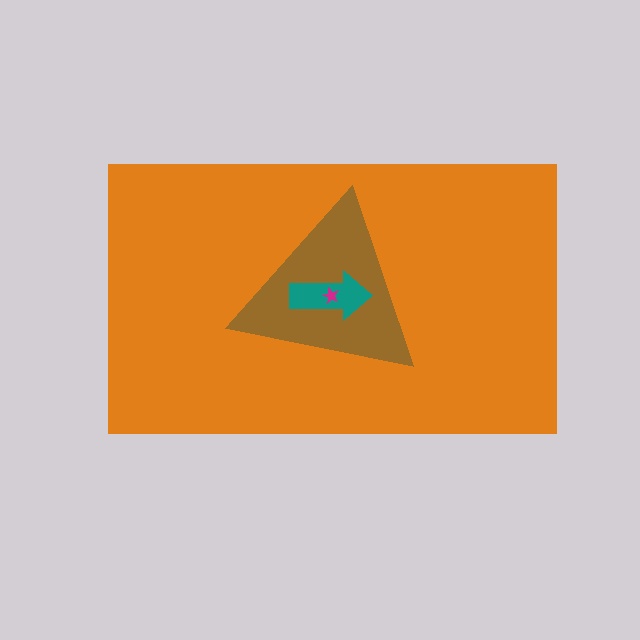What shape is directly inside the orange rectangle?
The brown triangle.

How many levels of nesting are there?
4.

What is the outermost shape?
The orange rectangle.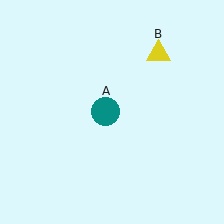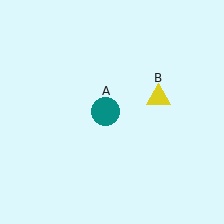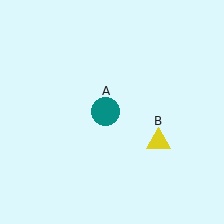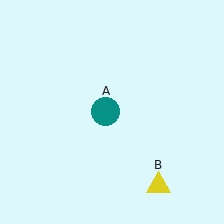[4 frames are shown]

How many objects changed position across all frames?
1 object changed position: yellow triangle (object B).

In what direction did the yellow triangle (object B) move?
The yellow triangle (object B) moved down.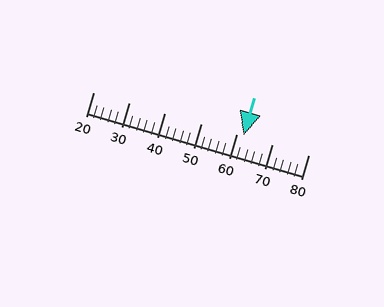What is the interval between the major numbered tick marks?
The major tick marks are spaced 10 units apart.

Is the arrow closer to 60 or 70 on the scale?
The arrow is closer to 60.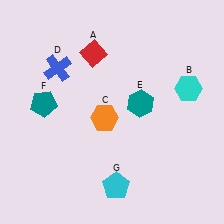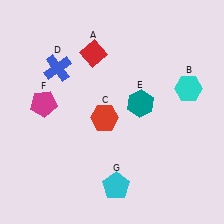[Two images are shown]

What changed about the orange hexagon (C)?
In Image 1, C is orange. In Image 2, it changed to red.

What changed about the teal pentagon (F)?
In Image 1, F is teal. In Image 2, it changed to magenta.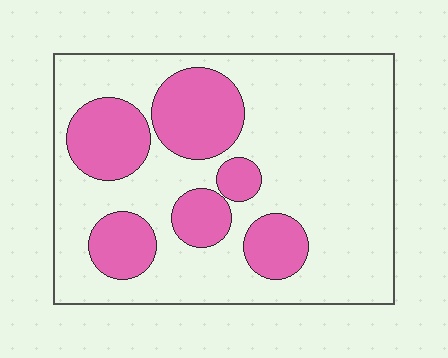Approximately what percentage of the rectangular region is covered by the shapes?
Approximately 30%.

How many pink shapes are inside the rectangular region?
6.